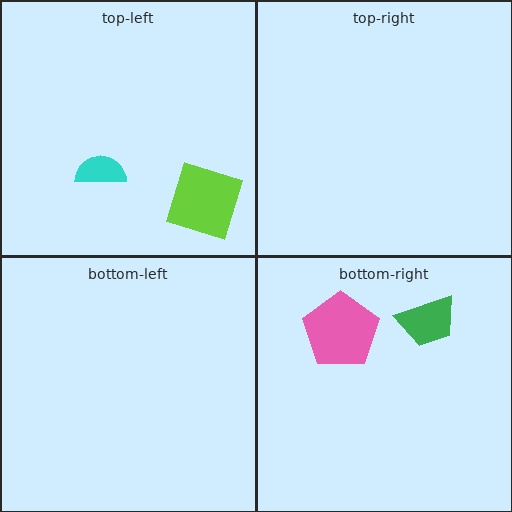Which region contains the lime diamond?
The top-left region.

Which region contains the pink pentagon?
The bottom-right region.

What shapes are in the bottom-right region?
The pink pentagon, the green trapezoid.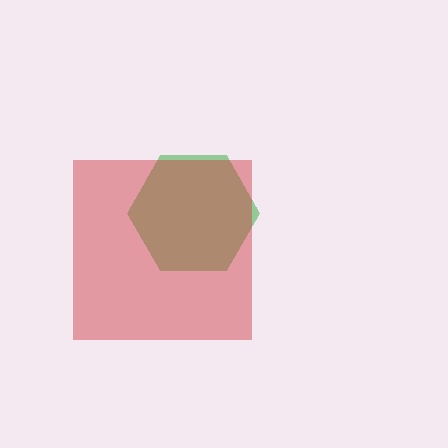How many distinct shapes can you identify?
There are 2 distinct shapes: a green hexagon, a red square.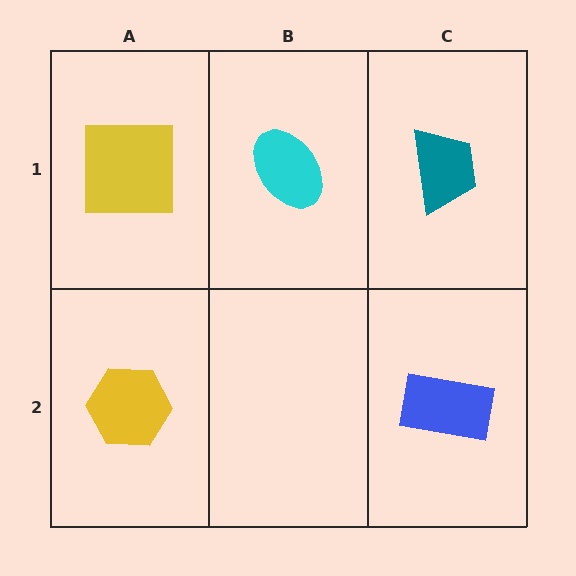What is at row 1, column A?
A yellow square.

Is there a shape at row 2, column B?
No, that cell is empty.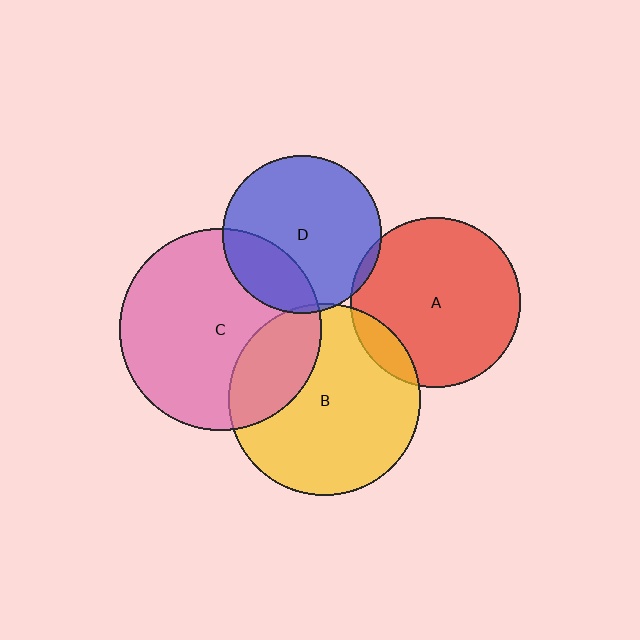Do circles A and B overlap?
Yes.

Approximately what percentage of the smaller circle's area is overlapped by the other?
Approximately 10%.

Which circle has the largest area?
Circle C (pink).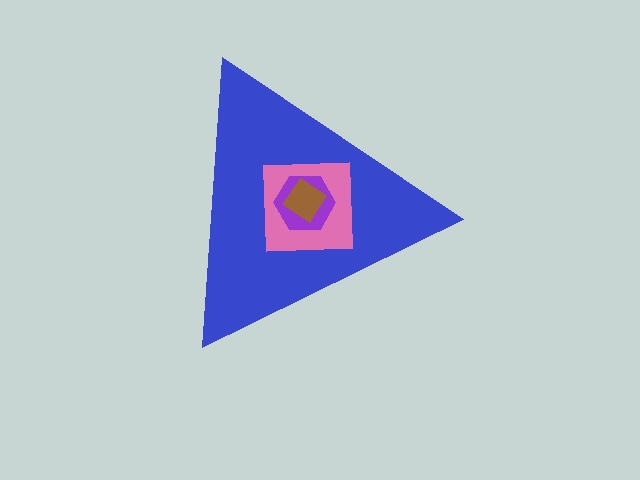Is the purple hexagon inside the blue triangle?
Yes.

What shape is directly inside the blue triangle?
The pink square.